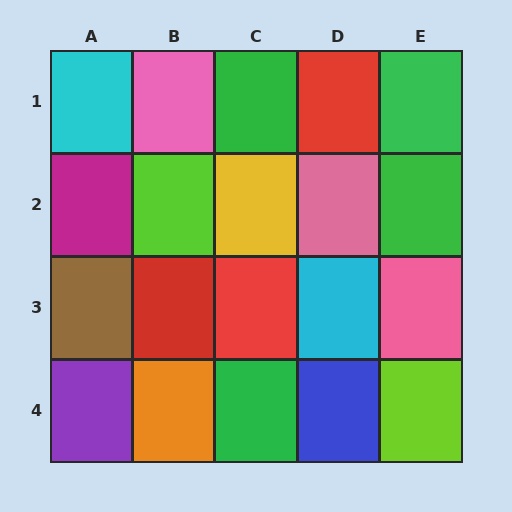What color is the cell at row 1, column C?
Green.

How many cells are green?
4 cells are green.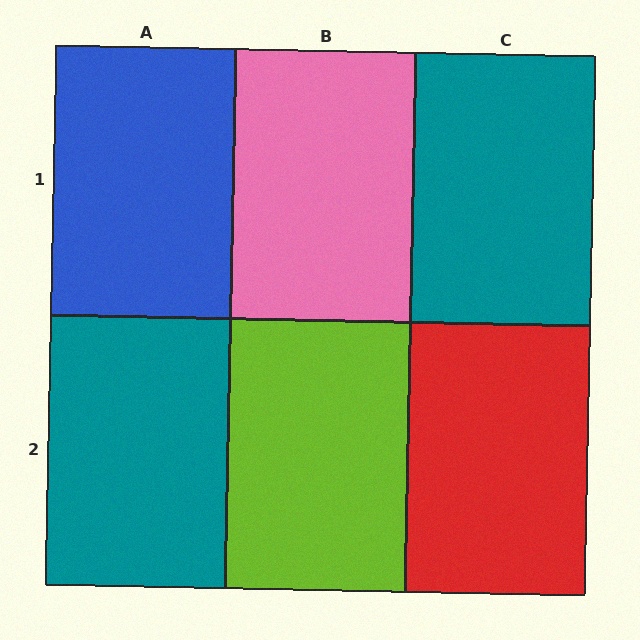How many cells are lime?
1 cell is lime.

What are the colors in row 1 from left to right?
Blue, pink, teal.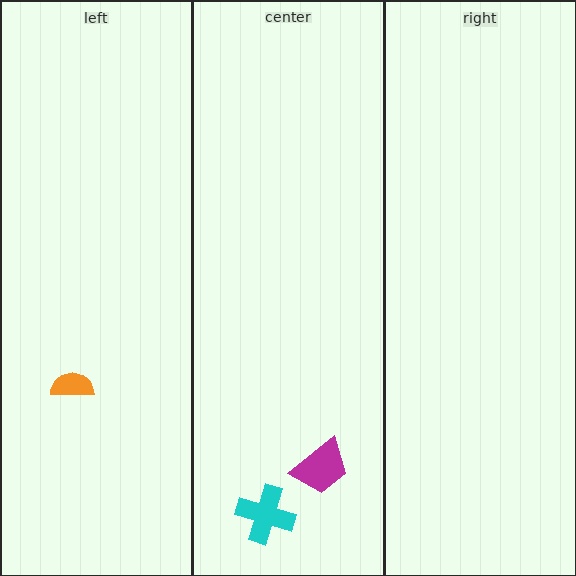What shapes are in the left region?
The orange semicircle.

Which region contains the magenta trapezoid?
The center region.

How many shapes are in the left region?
1.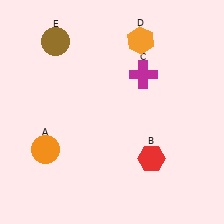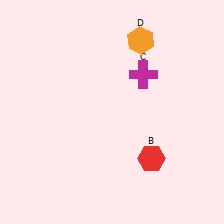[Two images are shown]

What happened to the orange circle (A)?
The orange circle (A) was removed in Image 2. It was in the bottom-left area of Image 1.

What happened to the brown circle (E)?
The brown circle (E) was removed in Image 2. It was in the top-left area of Image 1.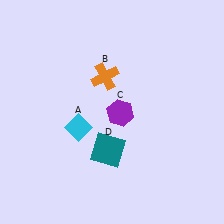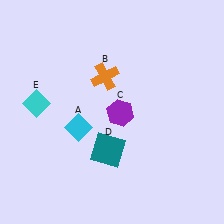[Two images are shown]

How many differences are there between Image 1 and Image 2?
There is 1 difference between the two images.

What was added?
A cyan diamond (E) was added in Image 2.